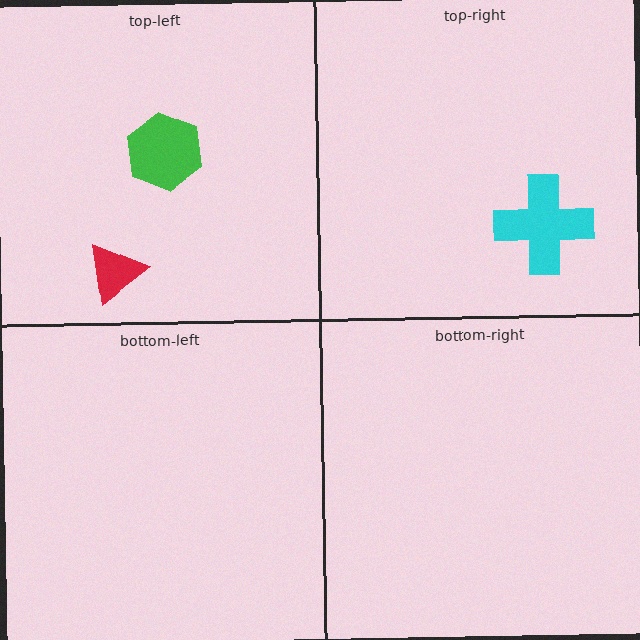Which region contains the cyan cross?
The top-right region.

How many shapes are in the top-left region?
2.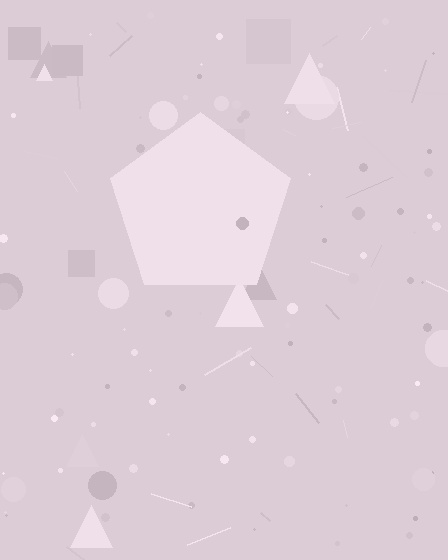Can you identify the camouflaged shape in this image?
The camouflaged shape is a pentagon.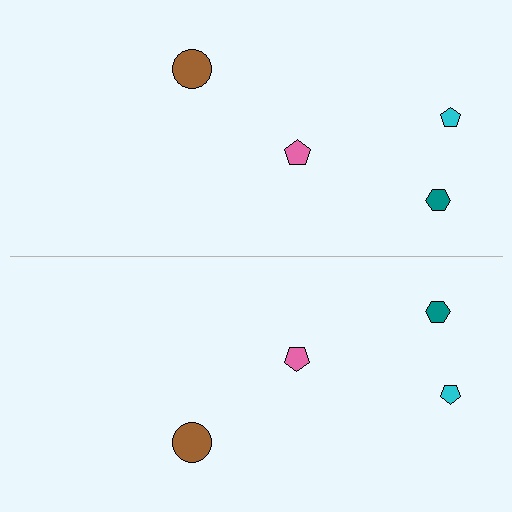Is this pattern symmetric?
Yes, this pattern has bilateral (reflection) symmetry.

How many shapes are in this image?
There are 8 shapes in this image.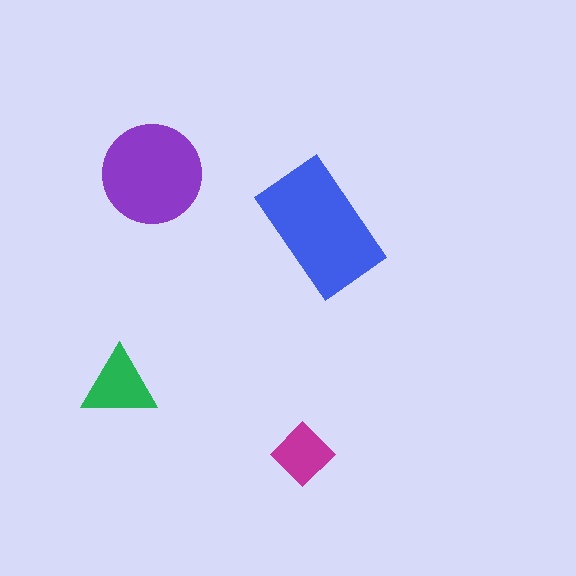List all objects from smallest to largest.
The magenta diamond, the green triangle, the purple circle, the blue rectangle.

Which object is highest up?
The purple circle is topmost.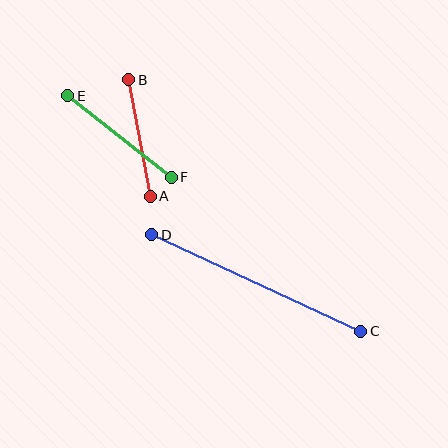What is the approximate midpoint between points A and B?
The midpoint is at approximately (139, 138) pixels.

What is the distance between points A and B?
The distance is approximately 118 pixels.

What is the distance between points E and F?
The distance is approximately 132 pixels.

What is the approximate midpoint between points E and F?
The midpoint is at approximately (120, 137) pixels.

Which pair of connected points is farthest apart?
Points C and D are farthest apart.